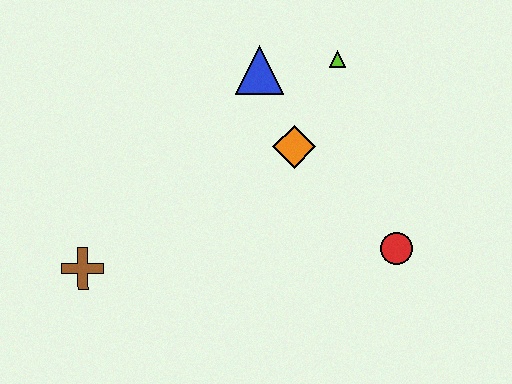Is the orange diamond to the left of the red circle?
Yes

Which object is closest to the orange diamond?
The blue triangle is closest to the orange diamond.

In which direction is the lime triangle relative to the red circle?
The lime triangle is above the red circle.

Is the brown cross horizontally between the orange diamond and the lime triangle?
No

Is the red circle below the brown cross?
No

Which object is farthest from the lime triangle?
The brown cross is farthest from the lime triangle.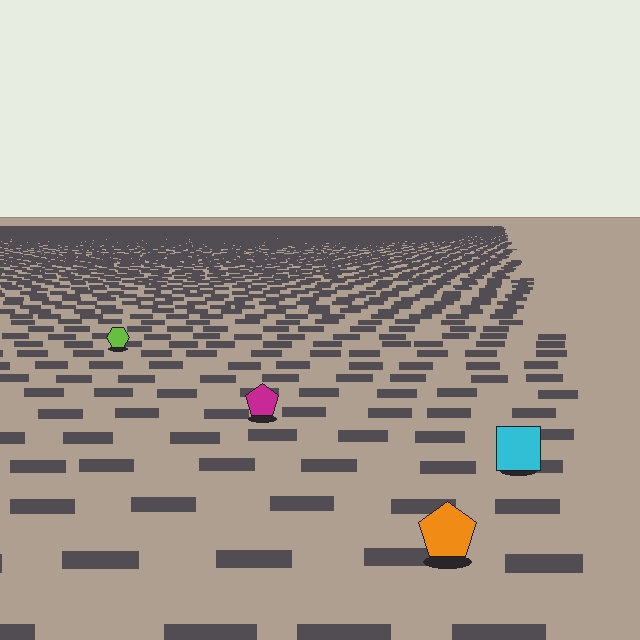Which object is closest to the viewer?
The orange pentagon is closest. The texture marks near it are larger and more spread out.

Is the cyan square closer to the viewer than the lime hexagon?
Yes. The cyan square is closer — you can tell from the texture gradient: the ground texture is coarser near it.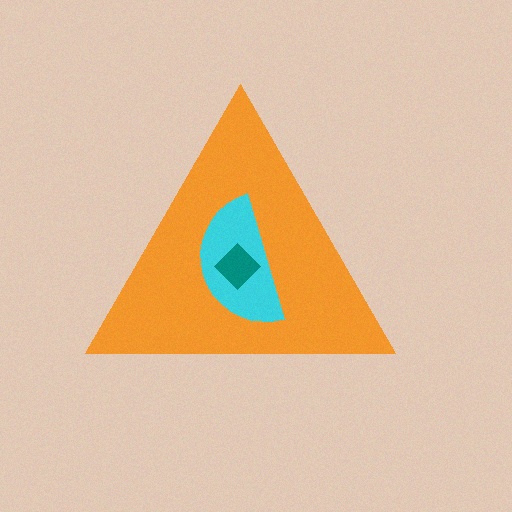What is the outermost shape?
The orange triangle.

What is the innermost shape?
The teal diamond.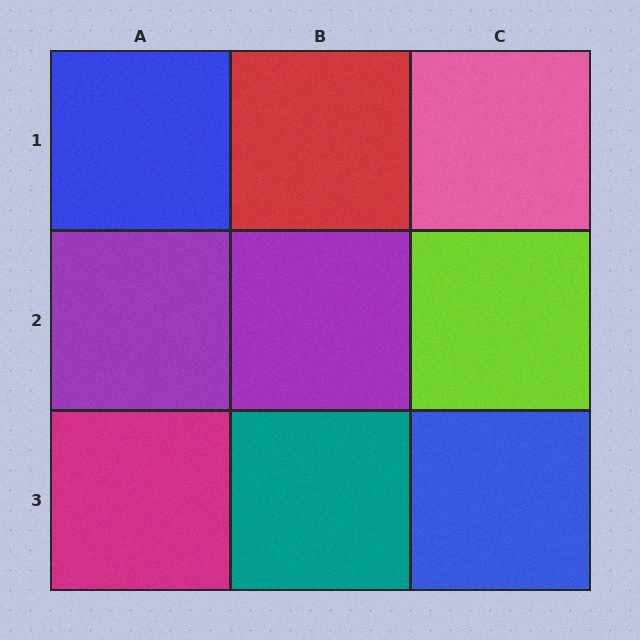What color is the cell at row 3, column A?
Magenta.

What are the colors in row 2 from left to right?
Purple, purple, lime.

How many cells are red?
1 cell is red.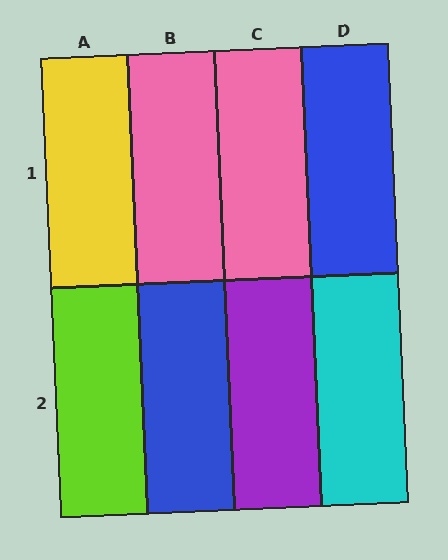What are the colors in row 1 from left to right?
Yellow, pink, pink, blue.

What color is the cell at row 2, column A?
Lime.